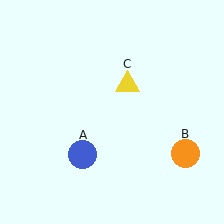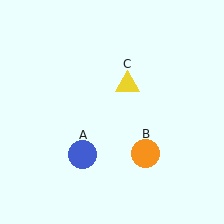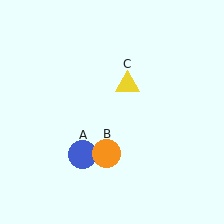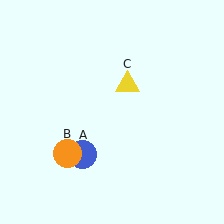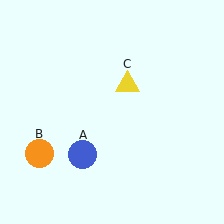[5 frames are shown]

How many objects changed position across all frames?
1 object changed position: orange circle (object B).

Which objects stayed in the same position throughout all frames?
Blue circle (object A) and yellow triangle (object C) remained stationary.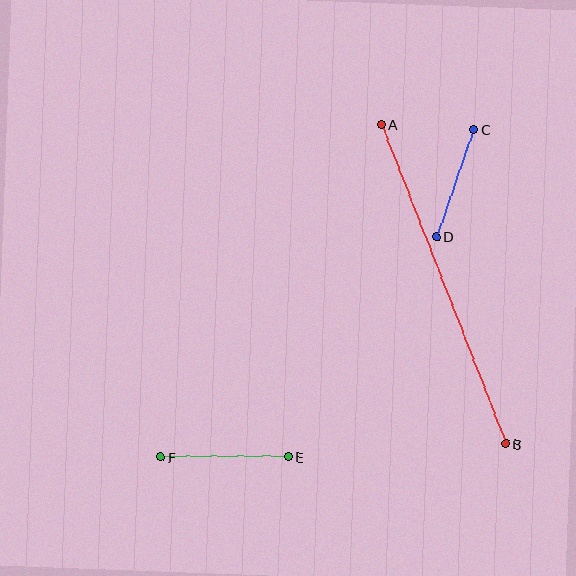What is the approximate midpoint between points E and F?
The midpoint is at approximately (224, 457) pixels.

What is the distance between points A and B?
The distance is approximately 342 pixels.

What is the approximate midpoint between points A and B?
The midpoint is at approximately (444, 284) pixels.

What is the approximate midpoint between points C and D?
The midpoint is at approximately (455, 183) pixels.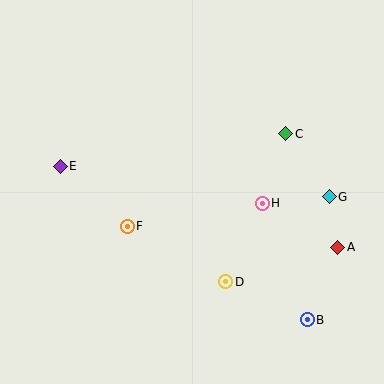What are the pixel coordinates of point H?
Point H is at (262, 203).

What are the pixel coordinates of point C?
Point C is at (286, 134).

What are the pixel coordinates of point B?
Point B is at (307, 320).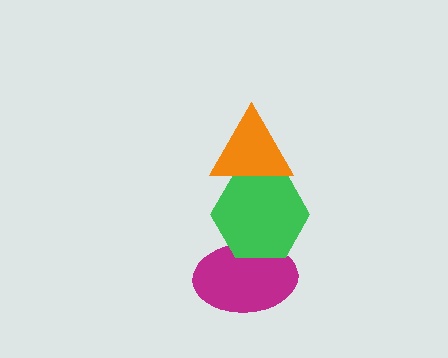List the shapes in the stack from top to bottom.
From top to bottom: the orange triangle, the green hexagon, the magenta ellipse.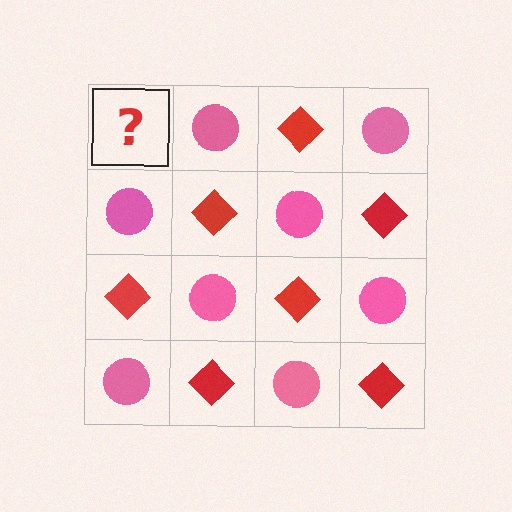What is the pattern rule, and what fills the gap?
The rule is that it alternates red diamond and pink circle in a checkerboard pattern. The gap should be filled with a red diamond.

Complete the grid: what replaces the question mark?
The question mark should be replaced with a red diamond.